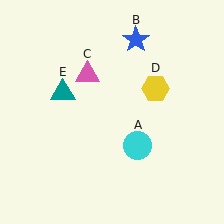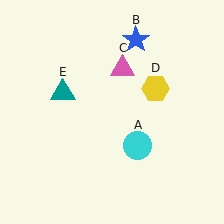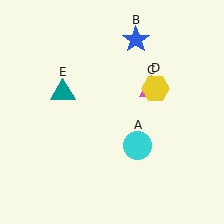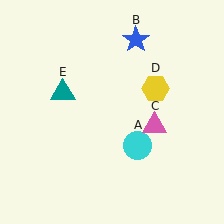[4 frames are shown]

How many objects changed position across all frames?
1 object changed position: pink triangle (object C).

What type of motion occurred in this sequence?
The pink triangle (object C) rotated clockwise around the center of the scene.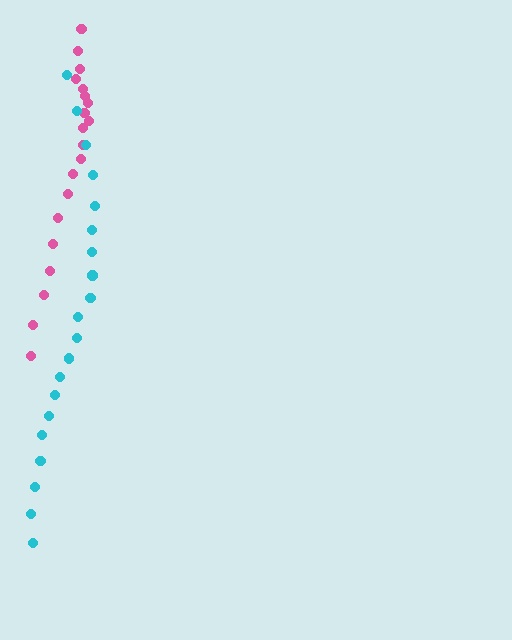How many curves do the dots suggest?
There are 2 distinct paths.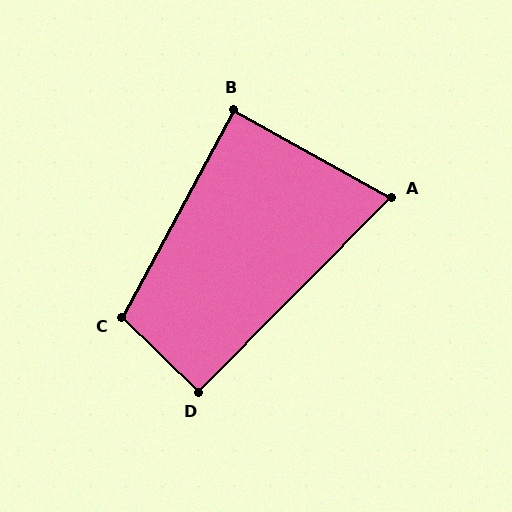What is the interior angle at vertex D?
Approximately 91 degrees (approximately right).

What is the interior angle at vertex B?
Approximately 89 degrees (approximately right).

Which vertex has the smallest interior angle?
A, at approximately 74 degrees.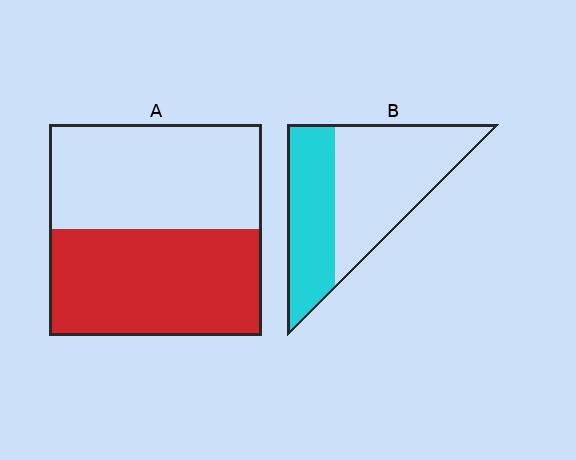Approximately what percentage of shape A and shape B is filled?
A is approximately 50% and B is approximately 40%.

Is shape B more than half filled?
No.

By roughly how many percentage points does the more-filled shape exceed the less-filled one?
By roughly 10 percentage points (A over B).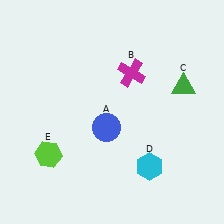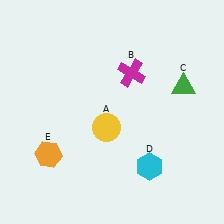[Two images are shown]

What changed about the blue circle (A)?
In Image 1, A is blue. In Image 2, it changed to yellow.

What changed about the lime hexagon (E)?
In Image 1, E is lime. In Image 2, it changed to orange.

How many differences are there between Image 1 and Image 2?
There are 2 differences between the two images.